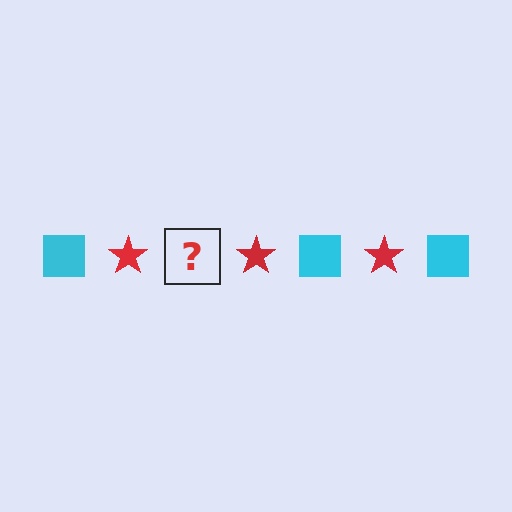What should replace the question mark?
The question mark should be replaced with a cyan square.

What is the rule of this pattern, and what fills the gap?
The rule is that the pattern alternates between cyan square and red star. The gap should be filled with a cyan square.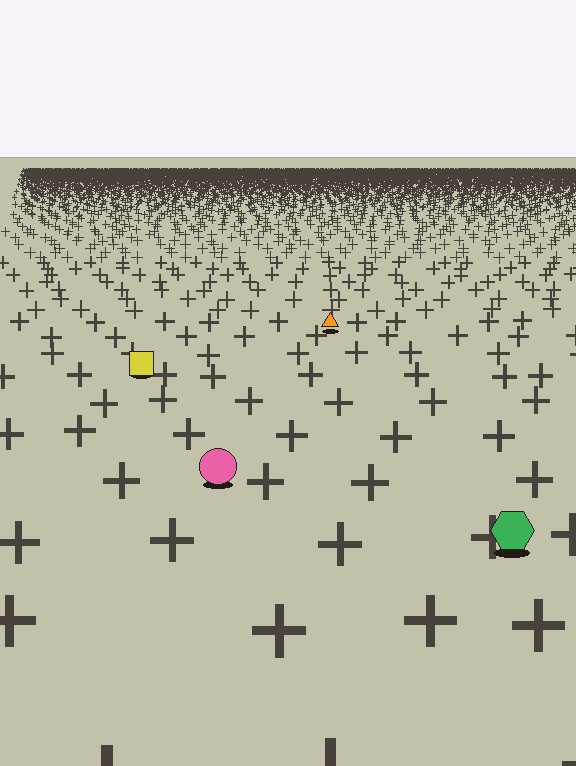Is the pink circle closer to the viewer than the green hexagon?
No. The green hexagon is closer — you can tell from the texture gradient: the ground texture is coarser near it.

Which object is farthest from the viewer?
The orange triangle is farthest from the viewer. It appears smaller and the ground texture around it is denser.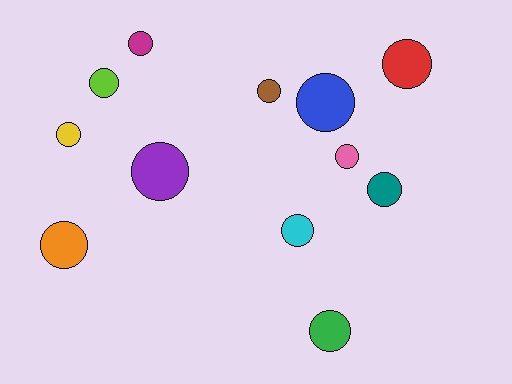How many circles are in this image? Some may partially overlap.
There are 12 circles.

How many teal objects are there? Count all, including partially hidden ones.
There is 1 teal object.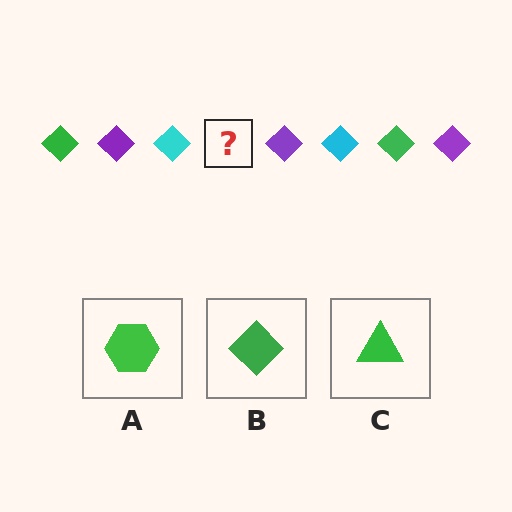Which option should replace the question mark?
Option B.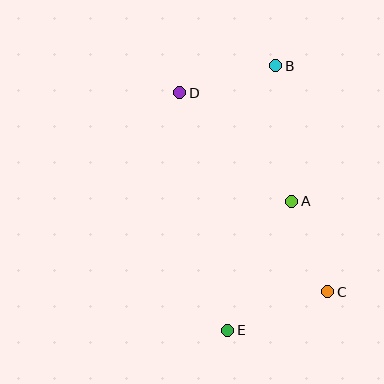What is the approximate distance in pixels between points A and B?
The distance between A and B is approximately 136 pixels.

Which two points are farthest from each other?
Points B and E are farthest from each other.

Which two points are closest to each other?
Points A and C are closest to each other.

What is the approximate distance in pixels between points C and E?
The distance between C and E is approximately 107 pixels.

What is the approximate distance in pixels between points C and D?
The distance between C and D is approximately 248 pixels.